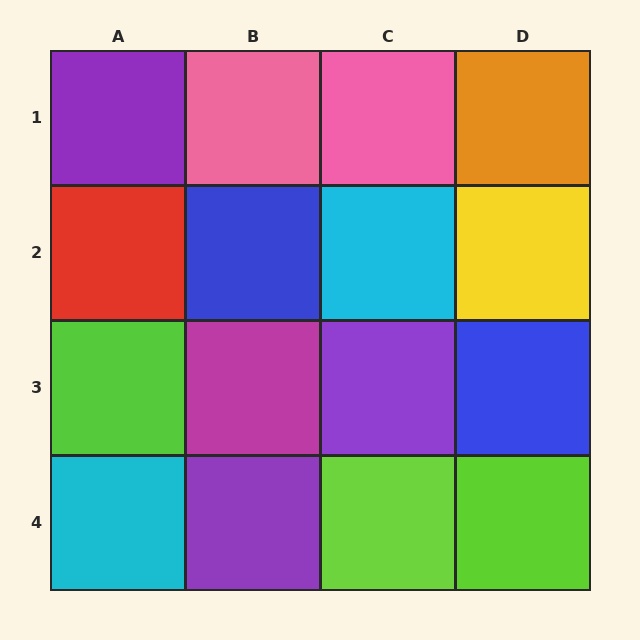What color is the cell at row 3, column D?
Blue.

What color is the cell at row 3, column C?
Purple.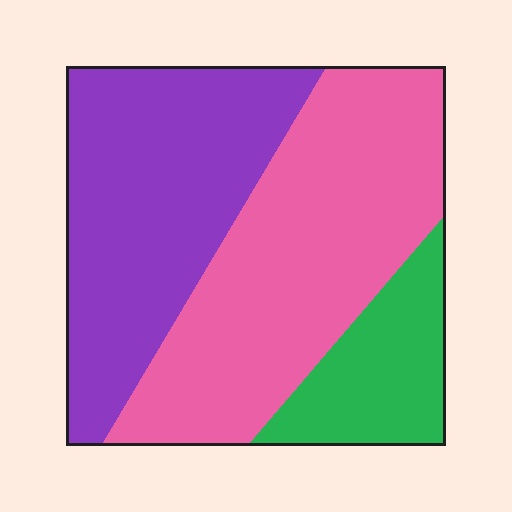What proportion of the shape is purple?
Purple takes up between a third and a half of the shape.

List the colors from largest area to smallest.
From largest to smallest: pink, purple, green.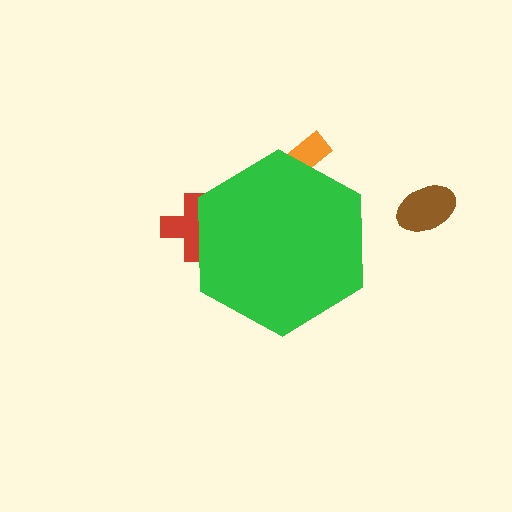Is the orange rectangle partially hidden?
Yes, the orange rectangle is partially hidden behind the green hexagon.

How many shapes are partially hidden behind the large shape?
2 shapes are partially hidden.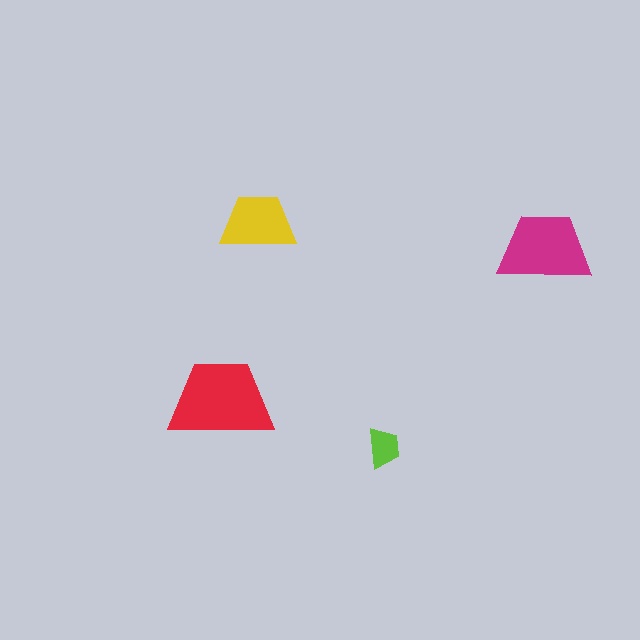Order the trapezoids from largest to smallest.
the red one, the magenta one, the yellow one, the lime one.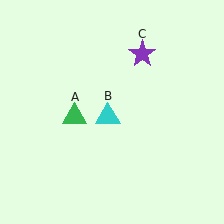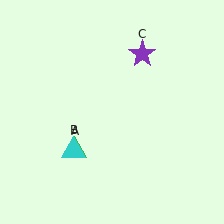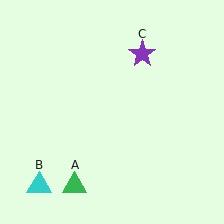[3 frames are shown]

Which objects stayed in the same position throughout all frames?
Purple star (object C) remained stationary.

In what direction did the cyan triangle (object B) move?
The cyan triangle (object B) moved down and to the left.